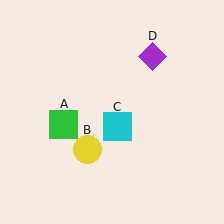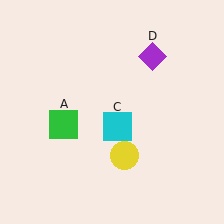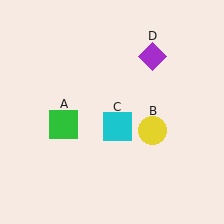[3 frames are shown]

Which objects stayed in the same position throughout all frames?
Green square (object A) and cyan square (object C) and purple diamond (object D) remained stationary.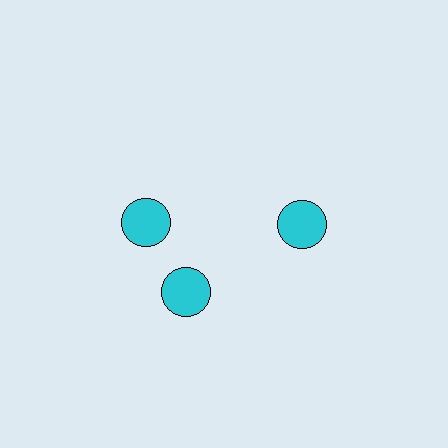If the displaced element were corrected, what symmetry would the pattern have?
It would have 3-fold rotational symmetry — the pattern would map onto itself every 120 degrees.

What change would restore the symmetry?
The symmetry would be restored by rotating it back into even spacing with its neighbors so that all 3 circles sit at equal angles and equal distance from the center.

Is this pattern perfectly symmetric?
No. The 3 cyan circles are arranged in a ring, but one element near the 11 o'clock position is rotated out of alignment along the ring, breaking the 3-fold rotational symmetry.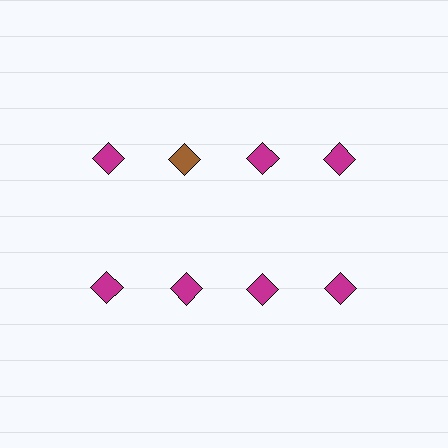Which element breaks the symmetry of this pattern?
The brown diamond in the top row, second from left column breaks the symmetry. All other shapes are magenta diamonds.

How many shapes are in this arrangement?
There are 8 shapes arranged in a grid pattern.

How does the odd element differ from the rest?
It has a different color: brown instead of magenta.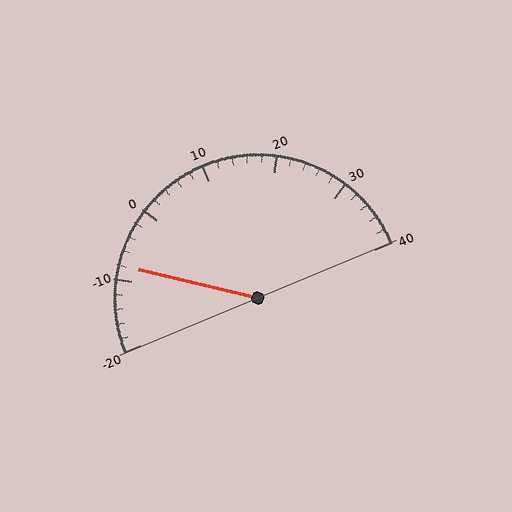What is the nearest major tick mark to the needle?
The nearest major tick mark is -10.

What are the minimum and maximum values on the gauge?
The gauge ranges from -20 to 40.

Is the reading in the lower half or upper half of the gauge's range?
The reading is in the lower half of the range (-20 to 40).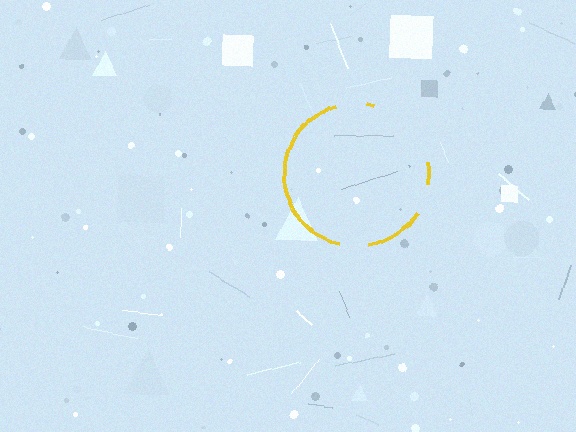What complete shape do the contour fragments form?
The contour fragments form a circle.